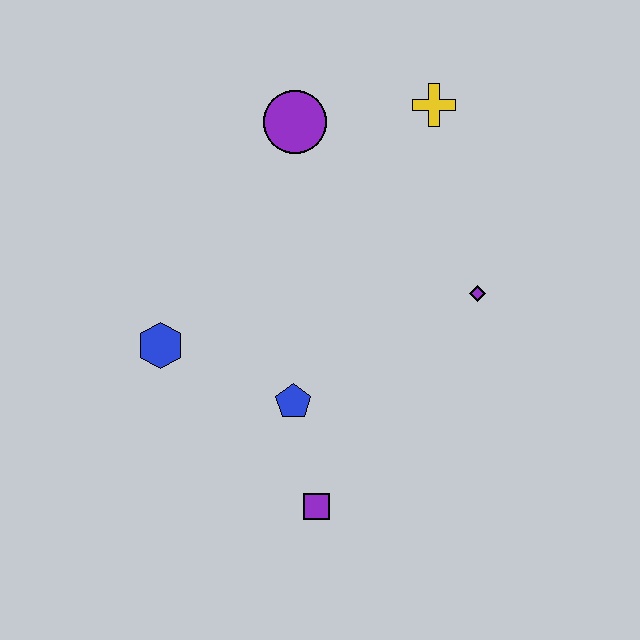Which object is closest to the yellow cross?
The purple circle is closest to the yellow cross.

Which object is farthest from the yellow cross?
The purple square is farthest from the yellow cross.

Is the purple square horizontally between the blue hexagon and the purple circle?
No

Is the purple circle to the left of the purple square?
Yes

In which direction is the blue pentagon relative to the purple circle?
The blue pentagon is below the purple circle.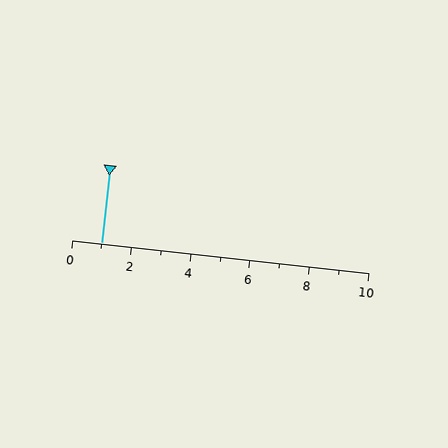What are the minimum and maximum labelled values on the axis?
The axis runs from 0 to 10.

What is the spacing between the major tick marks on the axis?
The major ticks are spaced 2 apart.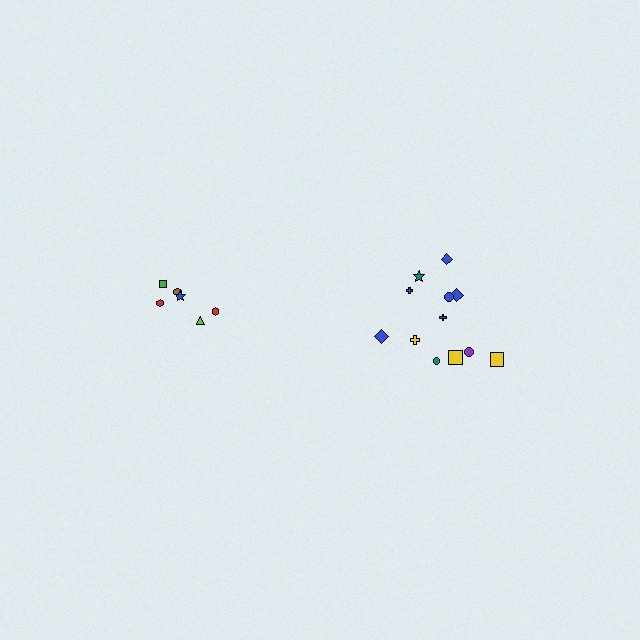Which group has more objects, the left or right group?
The right group.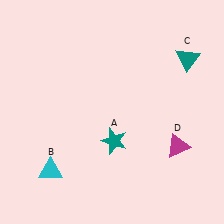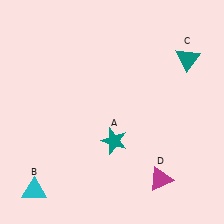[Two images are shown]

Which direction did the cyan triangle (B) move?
The cyan triangle (B) moved down.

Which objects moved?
The objects that moved are: the cyan triangle (B), the magenta triangle (D).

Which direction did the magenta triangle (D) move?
The magenta triangle (D) moved down.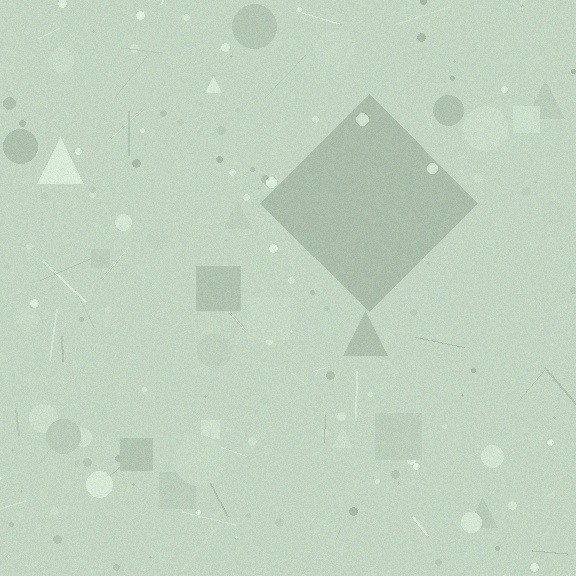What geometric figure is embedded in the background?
A diamond is embedded in the background.